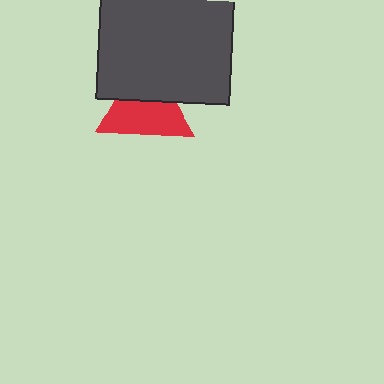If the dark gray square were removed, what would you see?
You would see the complete red triangle.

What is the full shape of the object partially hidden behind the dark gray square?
The partially hidden object is a red triangle.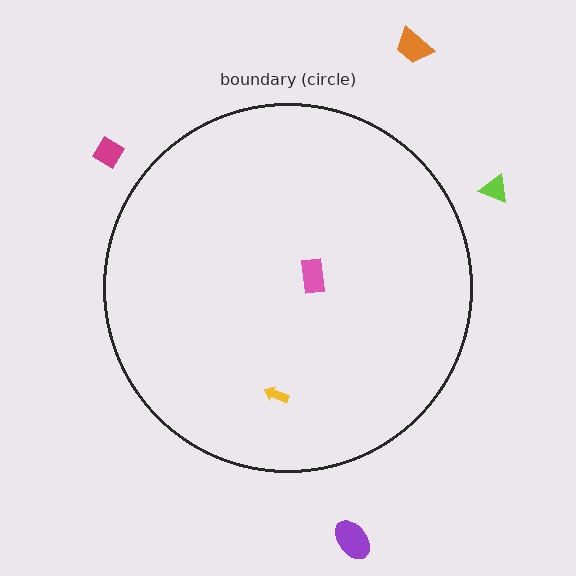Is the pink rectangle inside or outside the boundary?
Inside.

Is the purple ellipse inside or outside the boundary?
Outside.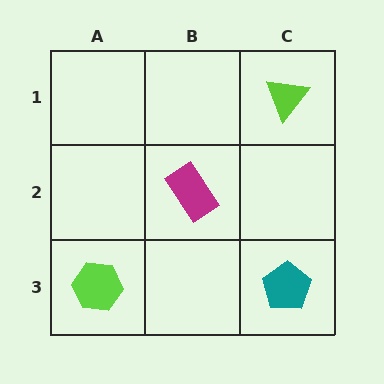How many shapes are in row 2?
1 shape.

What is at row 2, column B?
A magenta rectangle.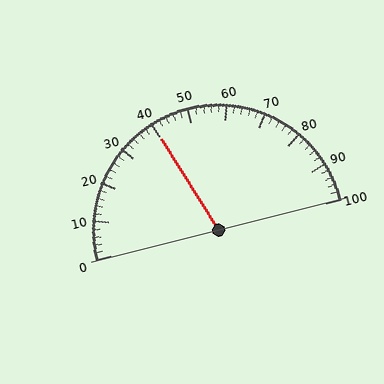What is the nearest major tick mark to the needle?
The nearest major tick mark is 40.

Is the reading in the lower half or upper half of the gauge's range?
The reading is in the lower half of the range (0 to 100).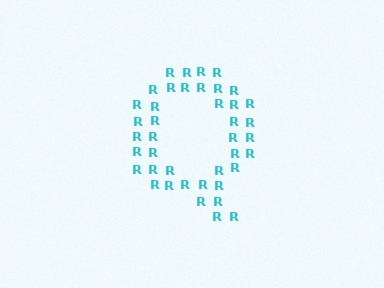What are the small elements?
The small elements are letter R's.